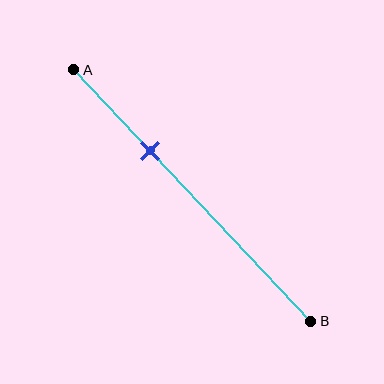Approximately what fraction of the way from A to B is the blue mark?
The blue mark is approximately 30% of the way from A to B.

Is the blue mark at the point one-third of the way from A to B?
Yes, the mark is approximately at the one-third point.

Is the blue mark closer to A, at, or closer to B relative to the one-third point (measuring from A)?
The blue mark is approximately at the one-third point of segment AB.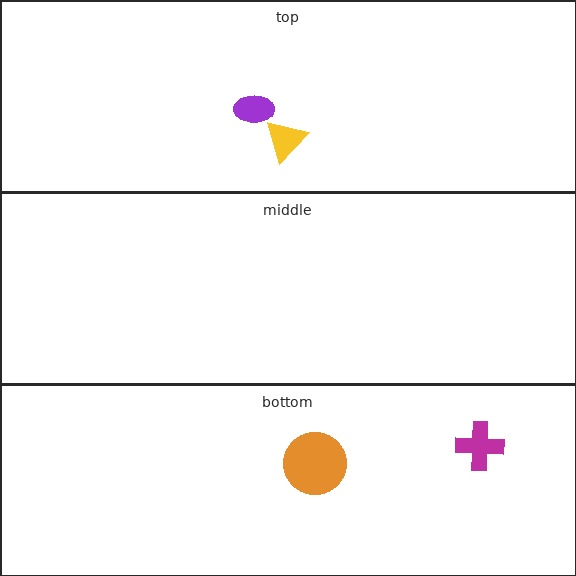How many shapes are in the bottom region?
2.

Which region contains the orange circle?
The bottom region.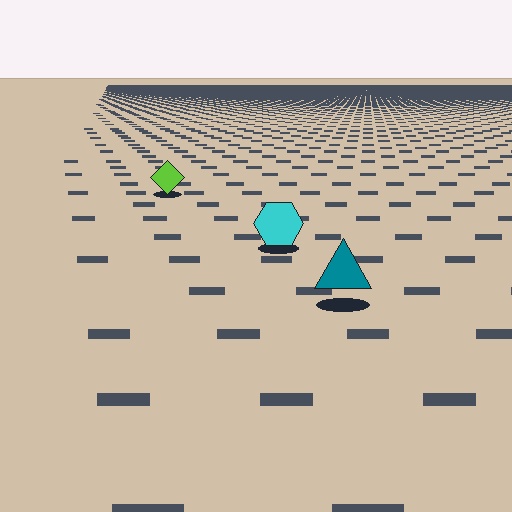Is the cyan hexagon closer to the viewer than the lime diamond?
Yes. The cyan hexagon is closer — you can tell from the texture gradient: the ground texture is coarser near it.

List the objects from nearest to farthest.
From nearest to farthest: the teal triangle, the cyan hexagon, the lime diamond.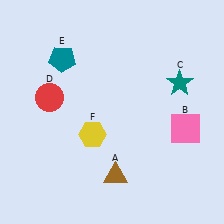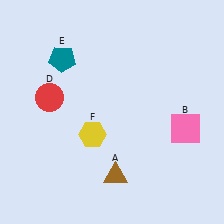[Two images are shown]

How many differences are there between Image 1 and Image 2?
There is 1 difference between the two images.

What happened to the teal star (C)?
The teal star (C) was removed in Image 2. It was in the top-right area of Image 1.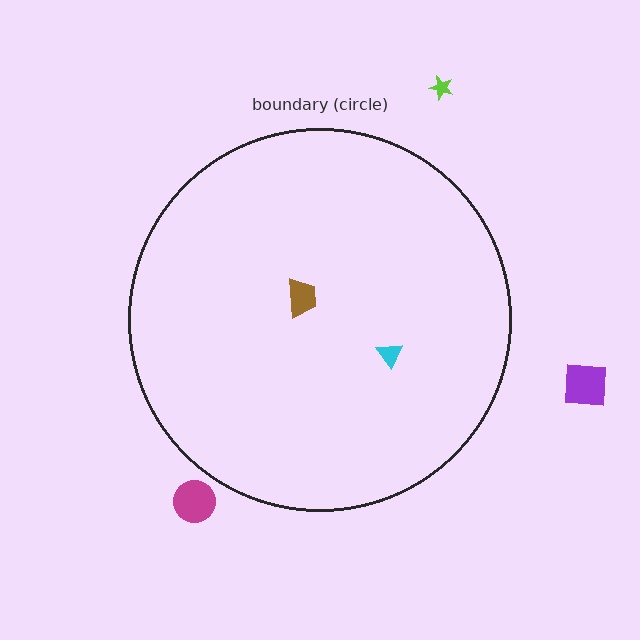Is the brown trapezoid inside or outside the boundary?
Inside.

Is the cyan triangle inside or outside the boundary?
Inside.